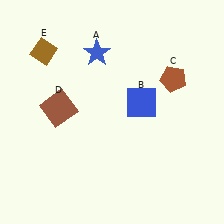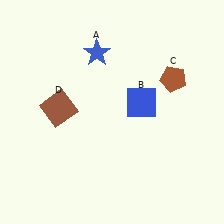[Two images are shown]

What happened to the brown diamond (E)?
The brown diamond (E) was removed in Image 2. It was in the top-left area of Image 1.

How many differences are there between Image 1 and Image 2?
There is 1 difference between the two images.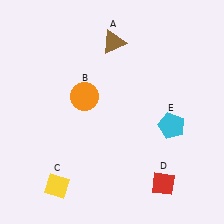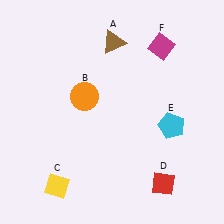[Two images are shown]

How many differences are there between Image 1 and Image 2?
There is 1 difference between the two images.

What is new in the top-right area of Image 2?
A magenta diamond (F) was added in the top-right area of Image 2.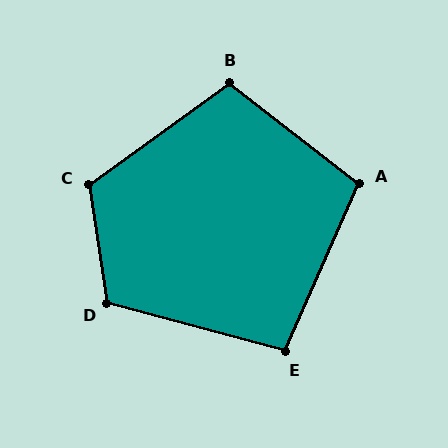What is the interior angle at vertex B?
Approximately 106 degrees (obtuse).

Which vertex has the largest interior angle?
C, at approximately 117 degrees.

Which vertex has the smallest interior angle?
E, at approximately 99 degrees.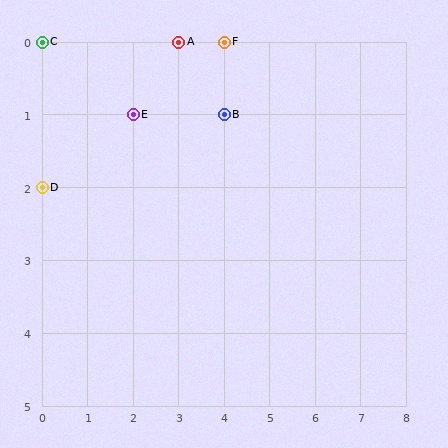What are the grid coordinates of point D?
Point D is at grid coordinates (0, 2).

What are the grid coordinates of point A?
Point A is at grid coordinates (3, 0).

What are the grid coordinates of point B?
Point B is at grid coordinates (4, 1).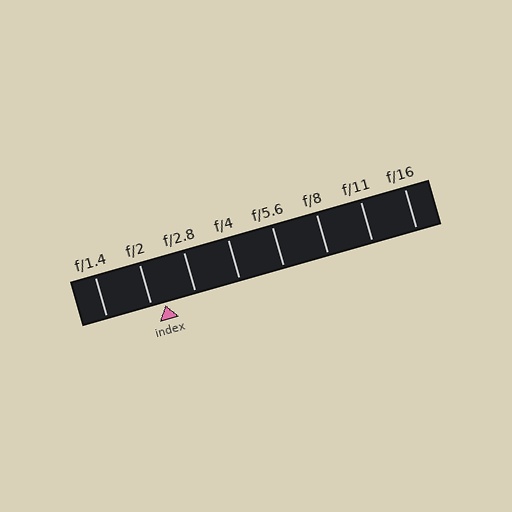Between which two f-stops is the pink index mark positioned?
The index mark is between f/2 and f/2.8.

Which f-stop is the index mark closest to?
The index mark is closest to f/2.